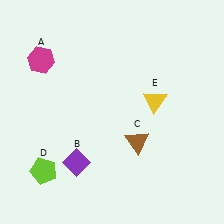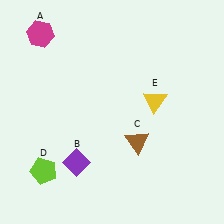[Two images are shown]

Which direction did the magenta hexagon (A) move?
The magenta hexagon (A) moved up.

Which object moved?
The magenta hexagon (A) moved up.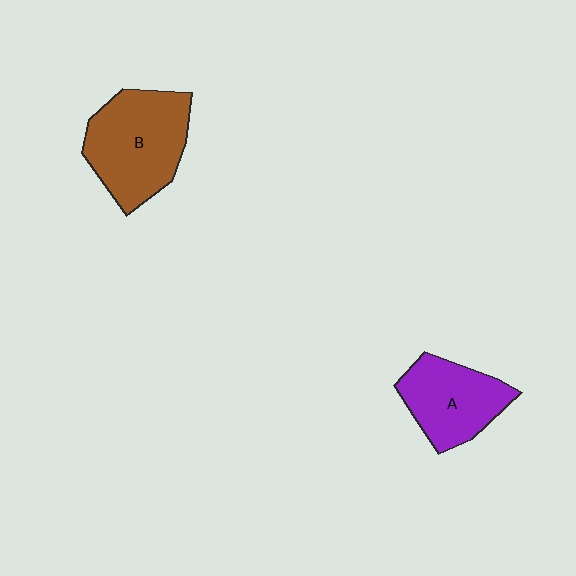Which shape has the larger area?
Shape B (brown).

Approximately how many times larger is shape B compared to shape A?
Approximately 1.3 times.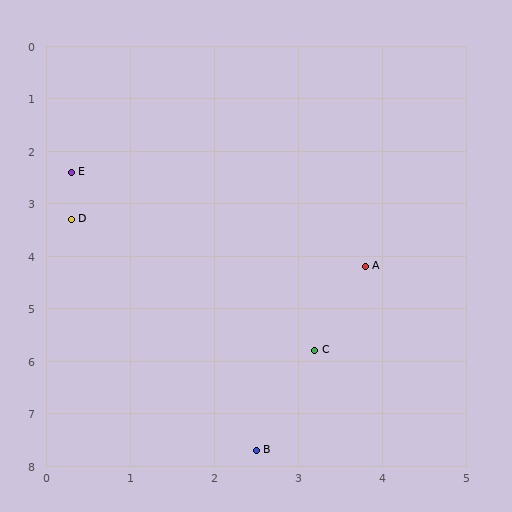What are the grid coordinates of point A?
Point A is at approximately (3.8, 4.2).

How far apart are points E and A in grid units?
Points E and A are about 3.9 grid units apart.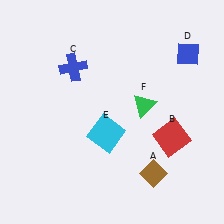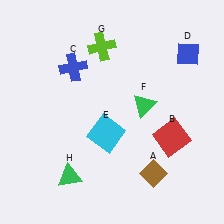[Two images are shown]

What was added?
A lime cross (G), a green triangle (H) were added in Image 2.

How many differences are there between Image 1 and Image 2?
There are 2 differences between the two images.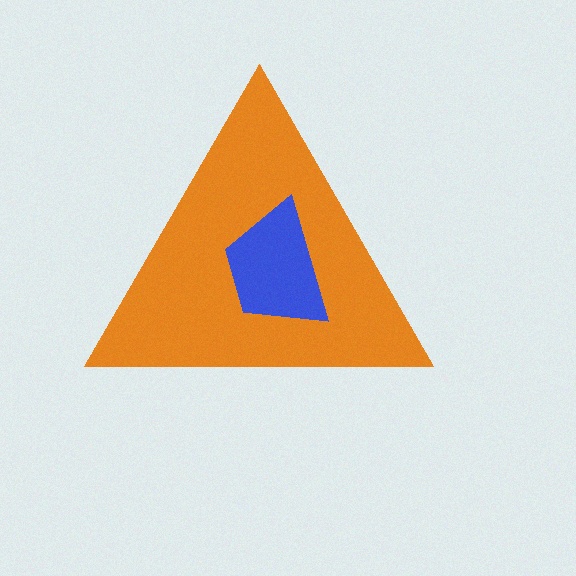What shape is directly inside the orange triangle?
The blue trapezoid.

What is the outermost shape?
The orange triangle.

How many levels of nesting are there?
2.